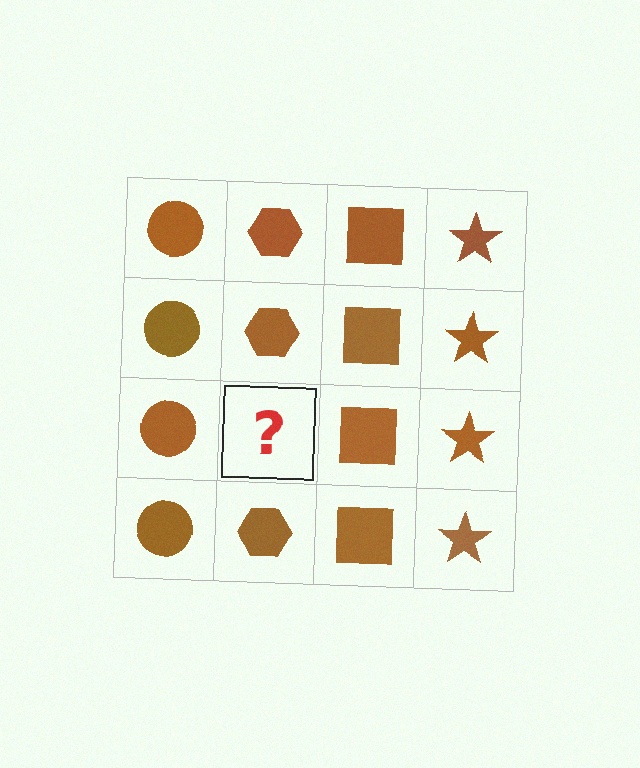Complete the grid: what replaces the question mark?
The question mark should be replaced with a brown hexagon.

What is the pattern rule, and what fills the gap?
The rule is that each column has a consistent shape. The gap should be filled with a brown hexagon.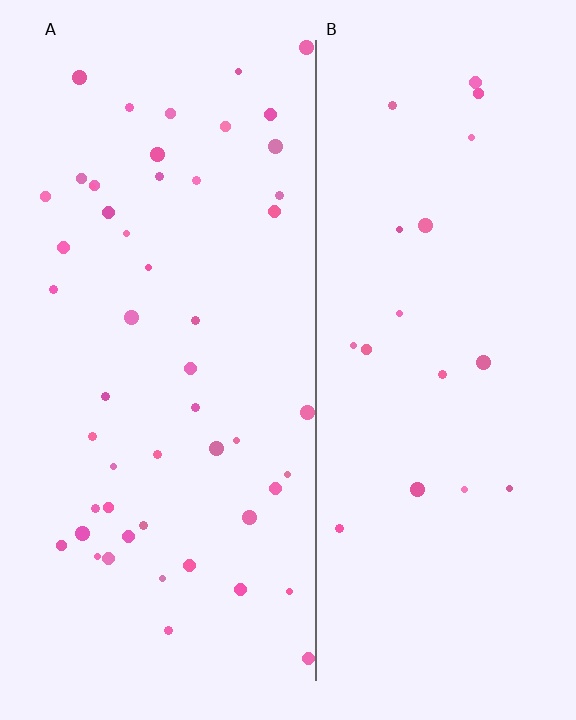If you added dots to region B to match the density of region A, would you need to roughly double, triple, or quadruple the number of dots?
Approximately triple.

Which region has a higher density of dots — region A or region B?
A (the left).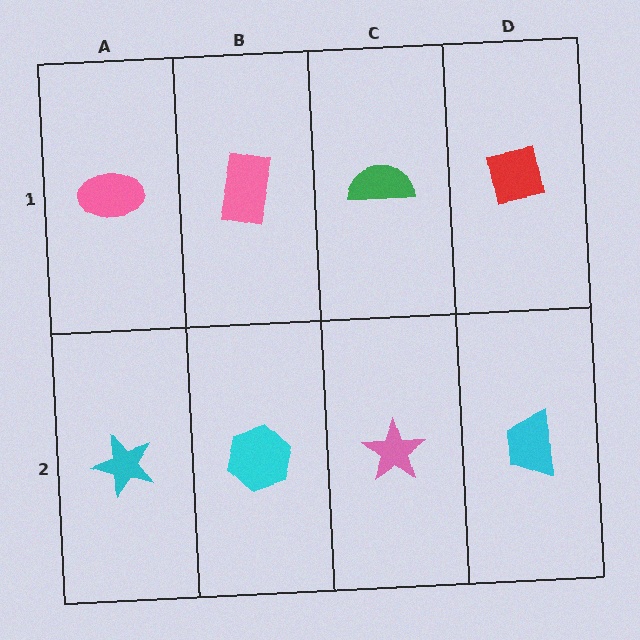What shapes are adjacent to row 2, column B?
A pink rectangle (row 1, column B), a cyan star (row 2, column A), a pink star (row 2, column C).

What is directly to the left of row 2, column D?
A pink star.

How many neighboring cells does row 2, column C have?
3.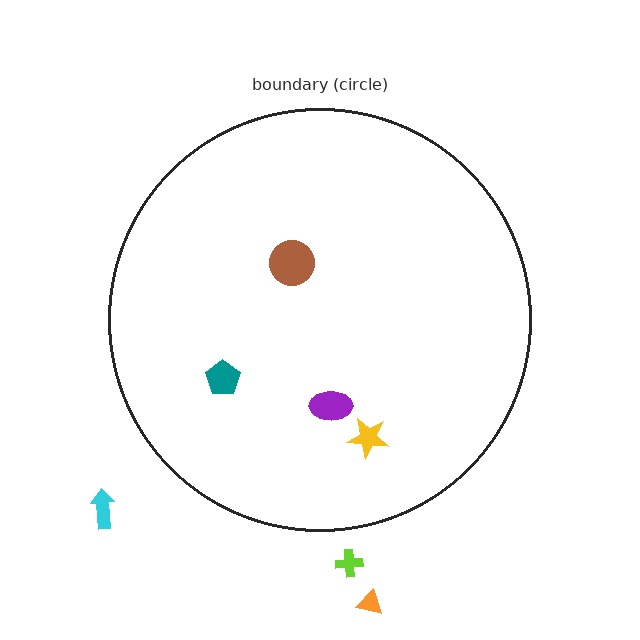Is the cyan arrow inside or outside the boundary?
Outside.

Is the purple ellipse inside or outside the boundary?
Inside.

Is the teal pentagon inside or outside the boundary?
Inside.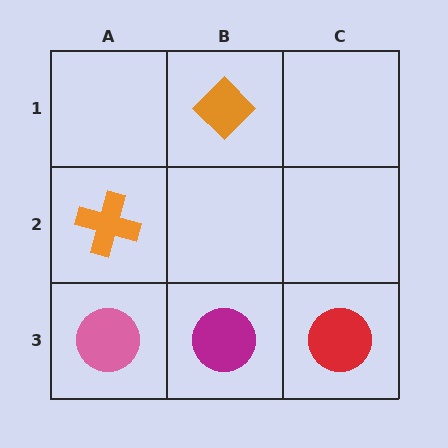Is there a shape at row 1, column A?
No, that cell is empty.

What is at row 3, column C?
A red circle.